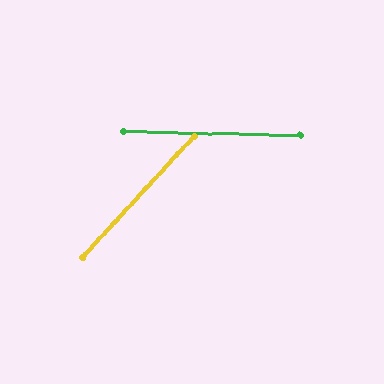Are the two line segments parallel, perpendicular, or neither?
Neither parallel nor perpendicular — they differ by about 48°.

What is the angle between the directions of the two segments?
Approximately 48 degrees.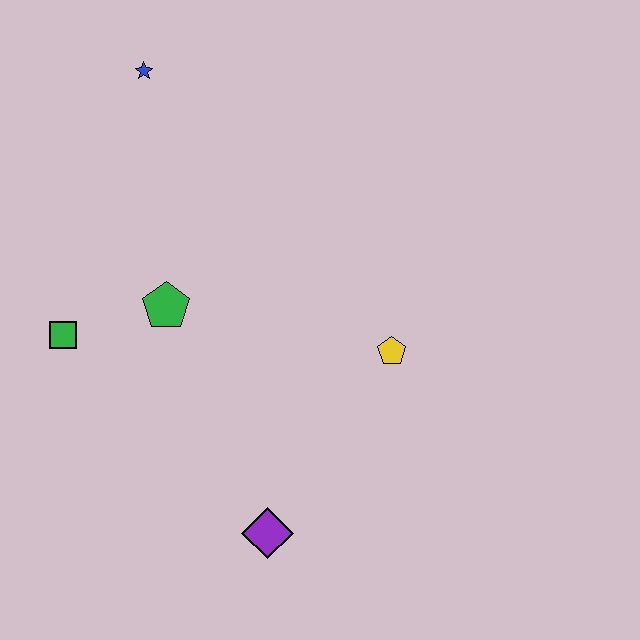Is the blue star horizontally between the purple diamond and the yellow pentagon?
No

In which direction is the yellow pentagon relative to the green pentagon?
The yellow pentagon is to the right of the green pentagon.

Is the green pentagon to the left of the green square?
No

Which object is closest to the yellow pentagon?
The purple diamond is closest to the yellow pentagon.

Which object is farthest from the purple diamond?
The blue star is farthest from the purple diamond.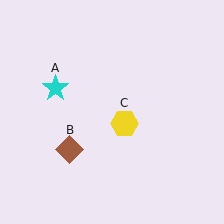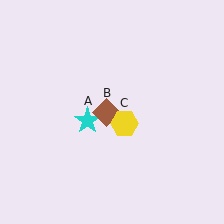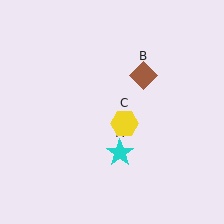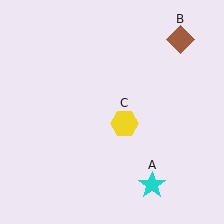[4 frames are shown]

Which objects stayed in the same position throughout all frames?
Yellow hexagon (object C) remained stationary.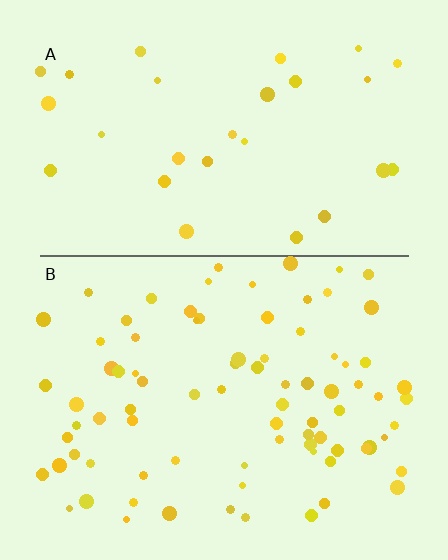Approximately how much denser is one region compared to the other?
Approximately 2.8× — region B over region A.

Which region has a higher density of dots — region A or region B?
B (the bottom).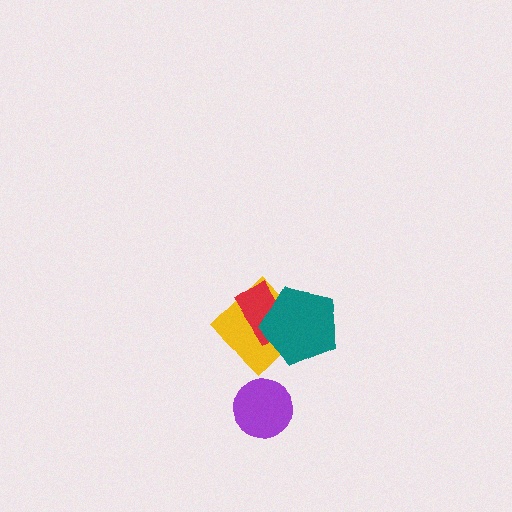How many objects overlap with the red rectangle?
2 objects overlap with the red rectangle.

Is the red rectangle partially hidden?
Yes, it is partially covered by another shape.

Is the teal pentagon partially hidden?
No, no other shape covers it.